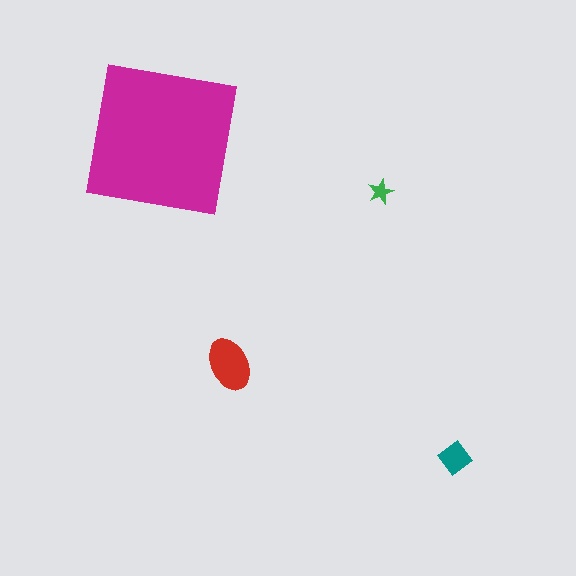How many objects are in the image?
There are 4 objects in the image.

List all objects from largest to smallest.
The magenta square, the red ellipse, the teal diamond, the green star.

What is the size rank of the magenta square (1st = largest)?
1st.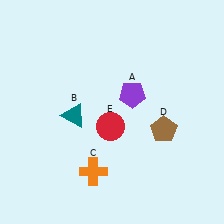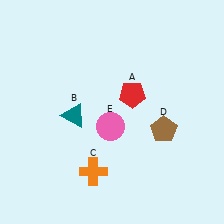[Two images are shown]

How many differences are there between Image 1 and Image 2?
There are 2 differences between the two images.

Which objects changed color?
A changed from purple to red. E changed from red to pink.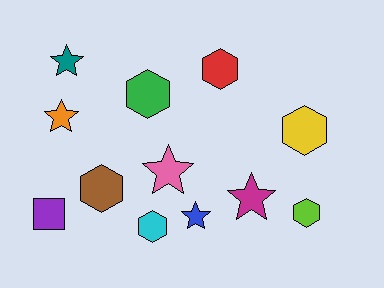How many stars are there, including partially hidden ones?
There are 5 stars.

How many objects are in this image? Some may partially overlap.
There are 12 objects.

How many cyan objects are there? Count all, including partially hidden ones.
There is 1 cyan object.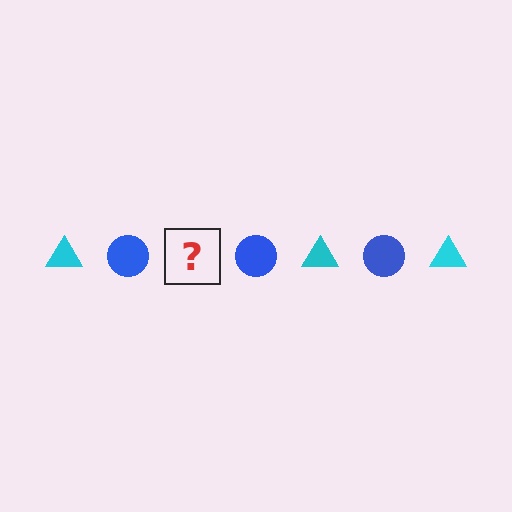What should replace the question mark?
The question mark should be replaced with a cyan triangle.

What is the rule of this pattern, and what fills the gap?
The rule is that the pattern alternates between cyan triangle and blue circle. The gap should be filled with a cyan triangle.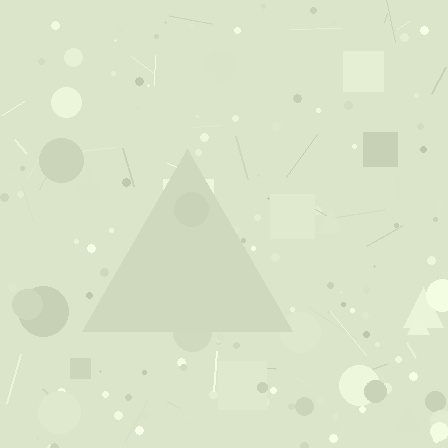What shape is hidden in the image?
A triangle is hidden in the image.